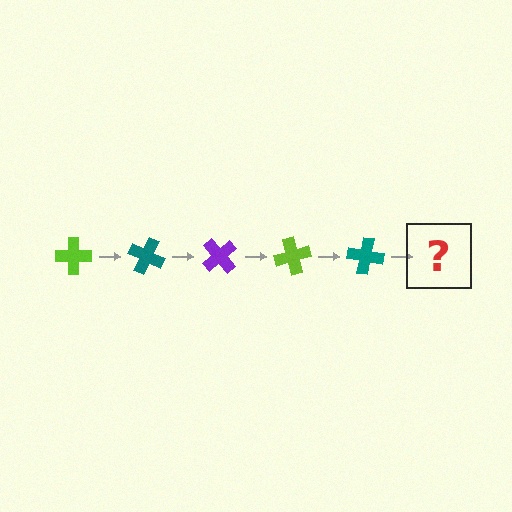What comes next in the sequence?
The next element should be a purple cross, rotated 125 degrees from the start.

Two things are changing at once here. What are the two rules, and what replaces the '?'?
The two rules are that it rotates 25 degrees each step and the color cycles through lime, teal, and purple. The '?' should be a purple cross, rotated 125 degrees from the start.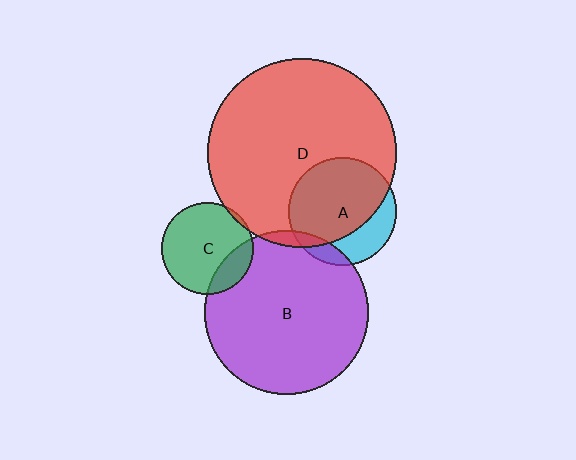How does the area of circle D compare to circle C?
Approximately 4.2 times.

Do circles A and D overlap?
Yes.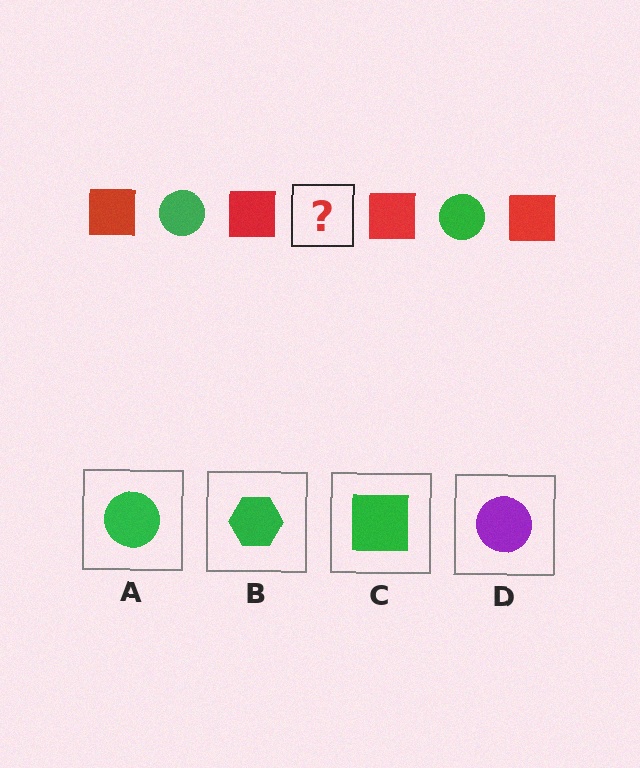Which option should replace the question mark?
Option A.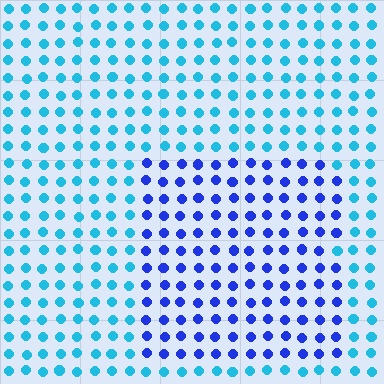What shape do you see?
I see a rectangle.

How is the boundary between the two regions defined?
The boundary is defined purely by a slight shift in hue (about 42 degrees). Spacing, size, and orientation are identical on both sides.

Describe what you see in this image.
The image is filled with small cyan elements in a uniform arrangement. A rectangle-shaped region is visible where the elements are tinted to a slightly different hue, forming a subtle color boundary.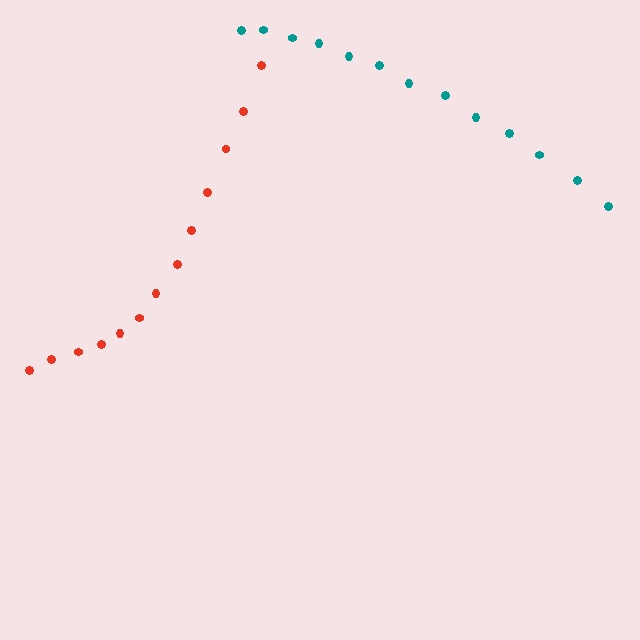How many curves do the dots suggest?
There are 2 distinct paths.